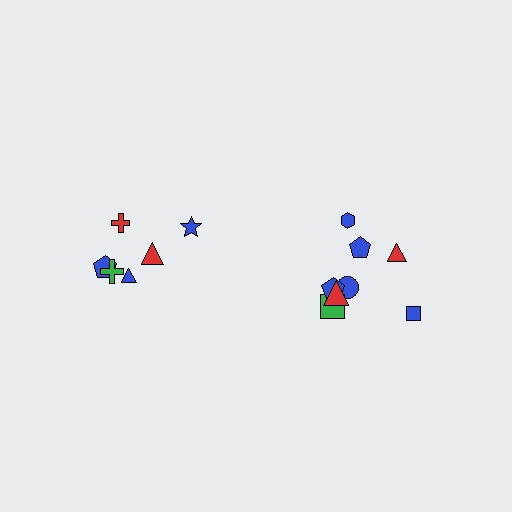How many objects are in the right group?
There are 8 objects.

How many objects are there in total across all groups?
There are 14 objects.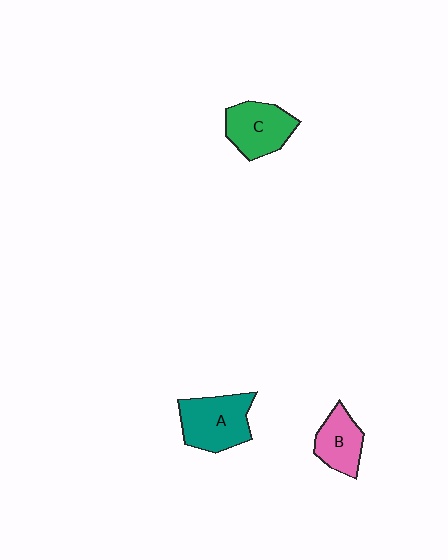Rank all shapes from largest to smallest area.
From largest to smallest: A (teal), C (green), B (pink).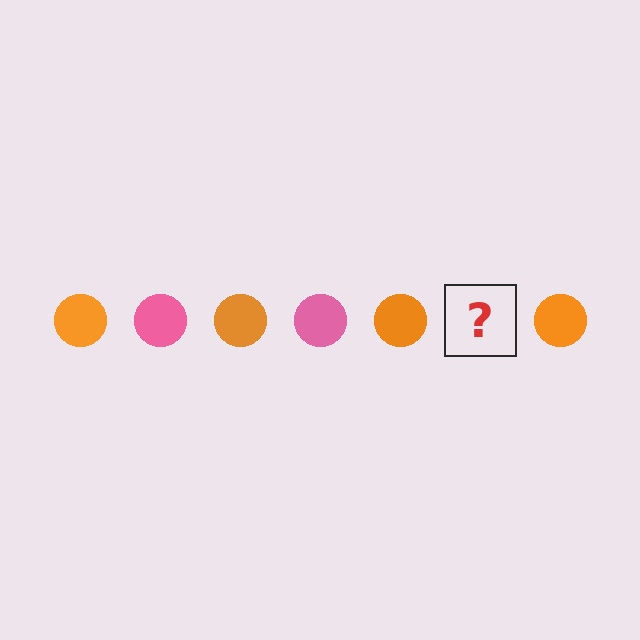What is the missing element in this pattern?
The missing element is a pink circle.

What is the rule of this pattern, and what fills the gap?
The rule is that the pattern cycles through orange, pink circles. The gap should be filled with a pink circle.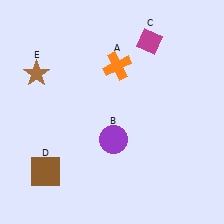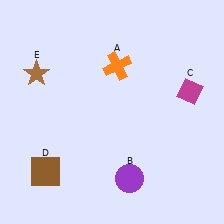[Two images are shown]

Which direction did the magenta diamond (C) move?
The magenta diamond (C) moved down.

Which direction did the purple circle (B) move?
The purple circle (B) moved down.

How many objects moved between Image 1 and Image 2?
2 objects moved between the two images.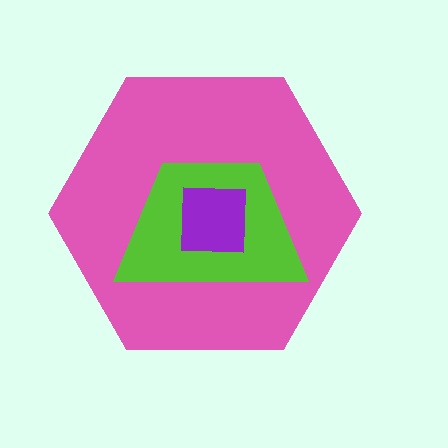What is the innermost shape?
The purple square.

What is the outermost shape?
The pink hexagon.